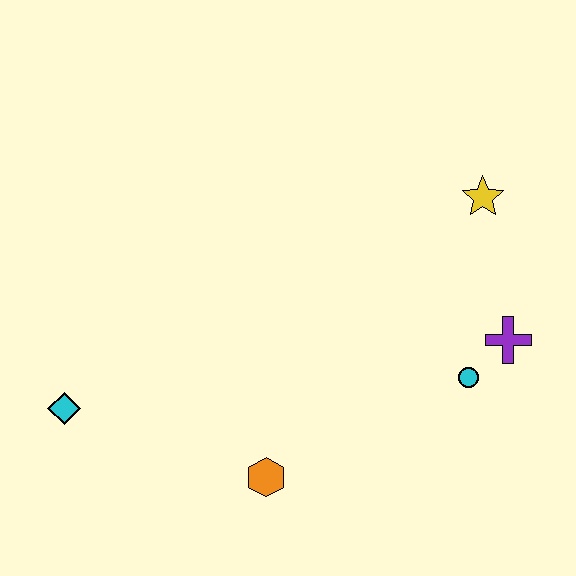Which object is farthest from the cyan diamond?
The yellow star is farthest from the cyan diamond.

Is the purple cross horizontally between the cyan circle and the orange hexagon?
No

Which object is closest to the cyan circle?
The purple cross is closest to the cyan circle.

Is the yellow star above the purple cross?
Yes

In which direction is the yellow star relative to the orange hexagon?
The yellow star is above the orange hexagon.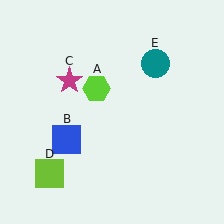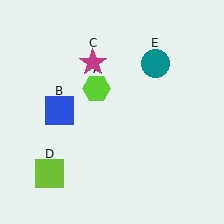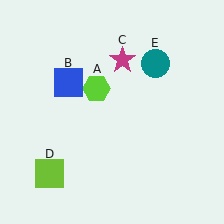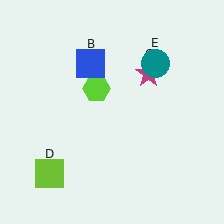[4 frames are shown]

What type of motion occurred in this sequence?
The blue square (object B), magenta star (object C) rotated clockwise around the center of the scene.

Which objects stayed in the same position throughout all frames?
Lime hexagon (object A) and lime square (object D) and teal circle (object E) remained stationary.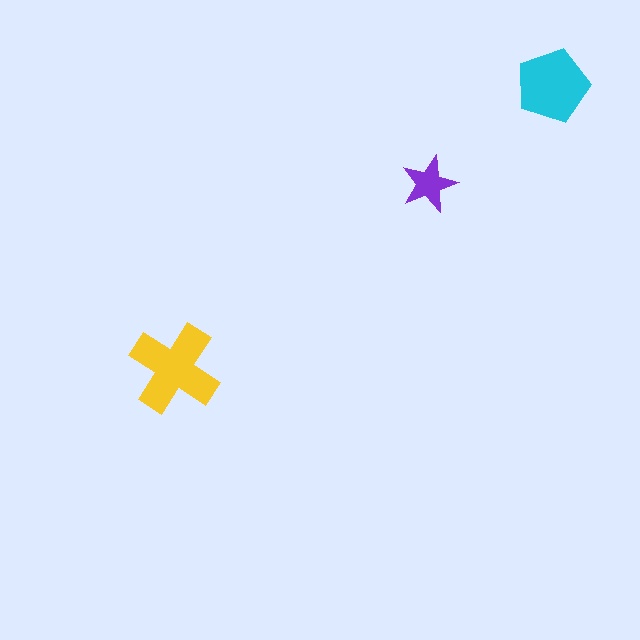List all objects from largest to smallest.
The yellow cross, the cyan pentagon, the purple star.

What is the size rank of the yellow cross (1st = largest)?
1st.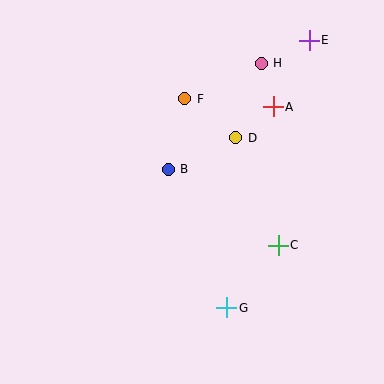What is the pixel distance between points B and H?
The distance between B and H is 141 pixels.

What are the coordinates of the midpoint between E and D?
The midpoint between E and D is at (273, 89).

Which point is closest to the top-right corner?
Point E is closest to the top-right corner.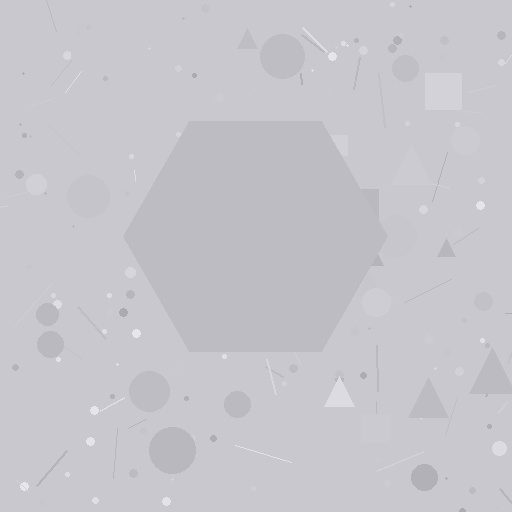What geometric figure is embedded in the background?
A hexagon is embedded in the background.